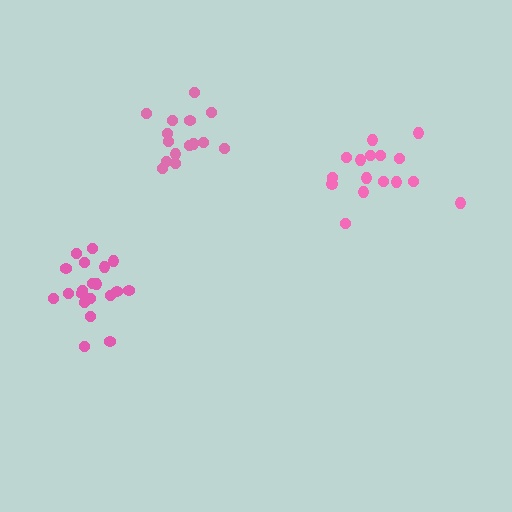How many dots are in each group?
Group 1: 20 dots, Group 2: 15 dots, Group 3: 16 dots (51 total).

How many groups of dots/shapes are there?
There are 3 groups.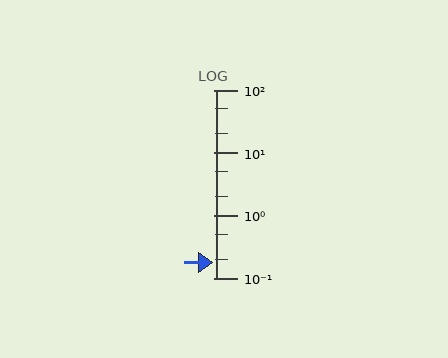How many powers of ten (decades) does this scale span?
The scale spans 3 decades, from 0.1 to 100.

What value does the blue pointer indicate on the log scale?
The pointer indicates approximately 0.18.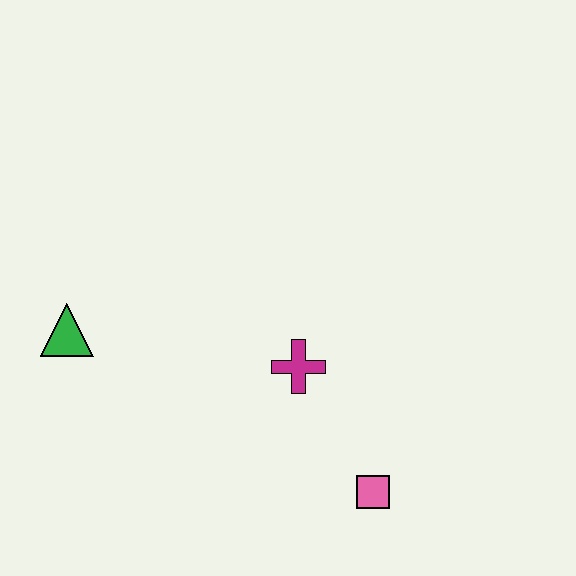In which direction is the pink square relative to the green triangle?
The pink square is to the right of the green triangle.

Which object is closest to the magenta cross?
The pink square is closest to the magenta cross.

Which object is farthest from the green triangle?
The pink square is farthest from the green triangle.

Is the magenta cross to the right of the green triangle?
Yes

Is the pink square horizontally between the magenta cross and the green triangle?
No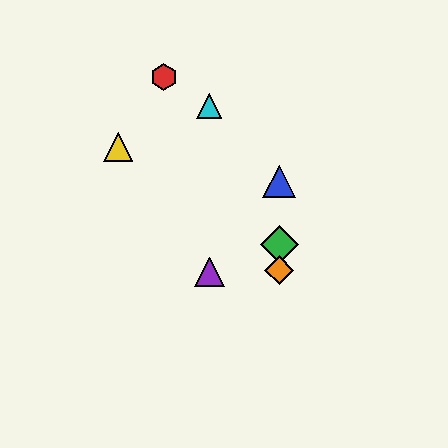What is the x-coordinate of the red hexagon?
The red hexagon is at x≈164.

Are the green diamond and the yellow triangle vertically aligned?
No, the green diamond is at x≈279 and the yellow triangle is at x≈118.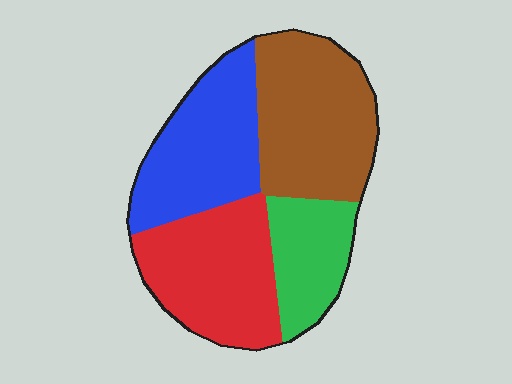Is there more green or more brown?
Brown.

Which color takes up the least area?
Green, at roughly 15%.